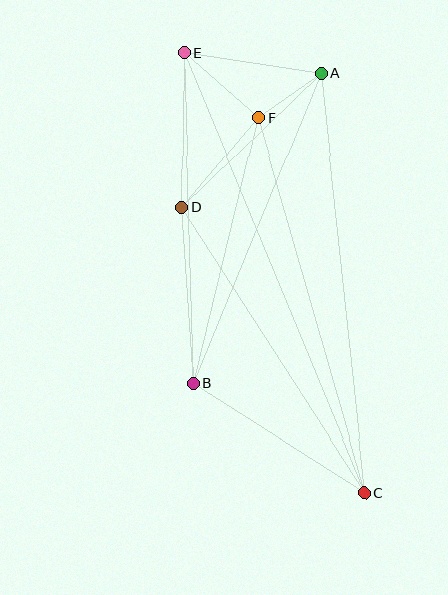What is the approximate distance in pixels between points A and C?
The distance between A and C is approximately 421 pixels.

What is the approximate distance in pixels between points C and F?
The distance between C and F is approximately 389 pixels.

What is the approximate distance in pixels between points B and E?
The distance between B and E is approximately 331 pixels.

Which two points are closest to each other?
Points A and F are closest to each other.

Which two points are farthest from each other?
Points C and E are farthest from each other.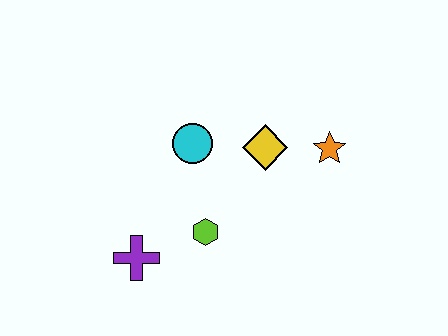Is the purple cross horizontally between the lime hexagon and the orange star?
No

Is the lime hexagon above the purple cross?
Yes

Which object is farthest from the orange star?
The purple cross is farthest from the orange star.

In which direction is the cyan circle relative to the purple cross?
The cyan circle is above the purple cross.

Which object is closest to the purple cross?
The lime hexagon is closest to the purple cross.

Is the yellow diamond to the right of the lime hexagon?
Yes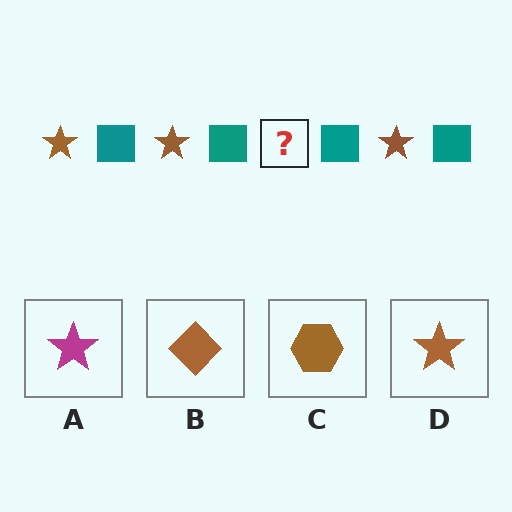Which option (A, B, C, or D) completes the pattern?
D.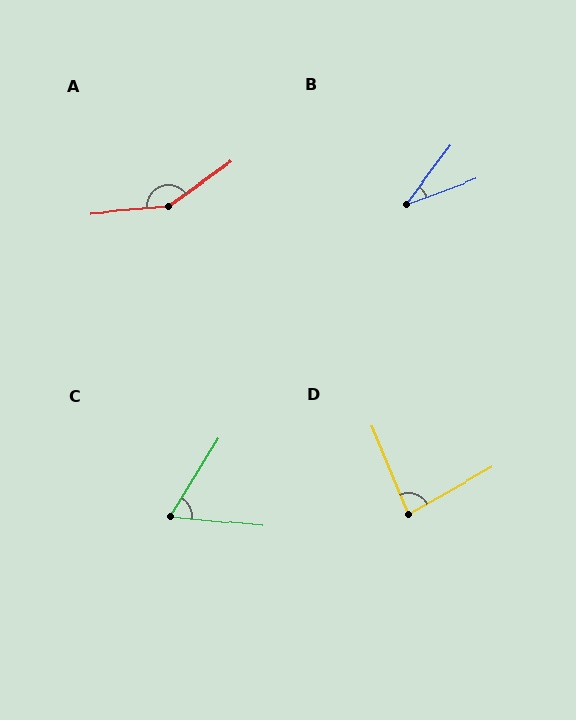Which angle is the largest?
A, at approximately 150 degrees.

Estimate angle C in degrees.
Approximately 64 degrees.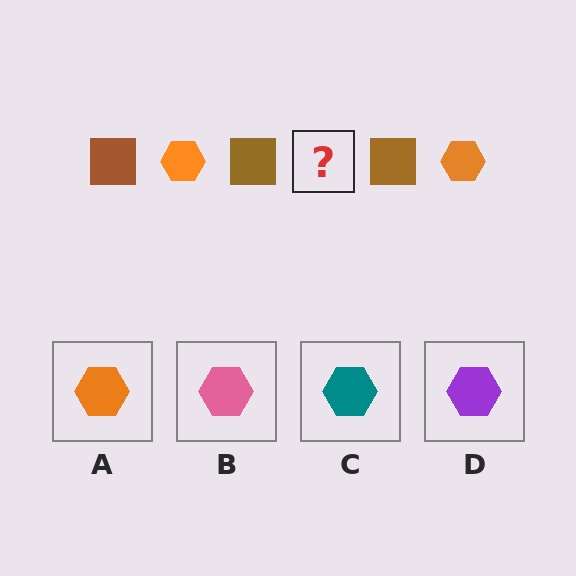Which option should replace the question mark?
Option A.